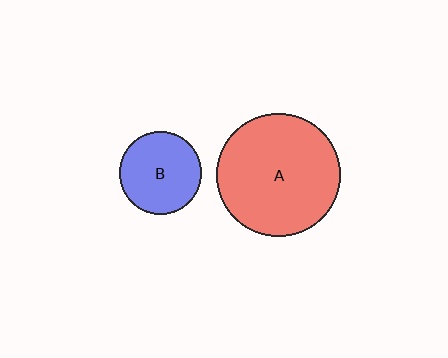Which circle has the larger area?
Circle A (red).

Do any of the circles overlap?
No, none of the circles overlap.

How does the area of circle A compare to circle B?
Approximately 2.3 times.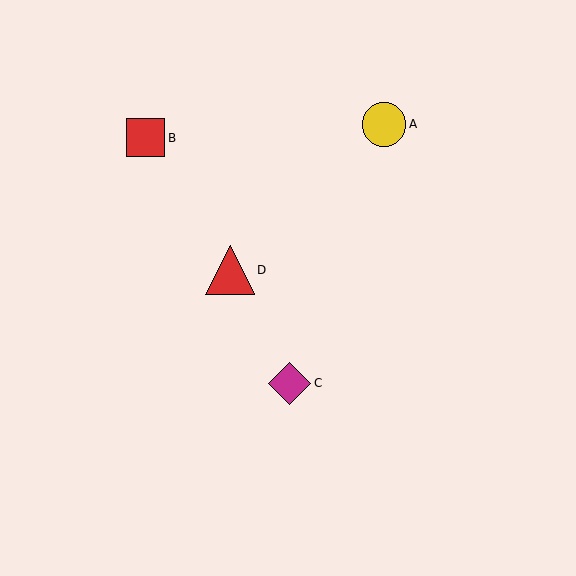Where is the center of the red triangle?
The center of the red triangle is at (230, 270).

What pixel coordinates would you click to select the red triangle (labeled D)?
Click at (230, 270) to select the red triangle D.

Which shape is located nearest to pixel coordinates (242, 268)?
The red triangle (labeled D) at (230, 270) is nearest to that location.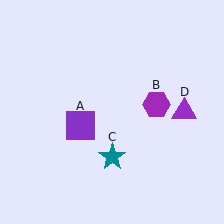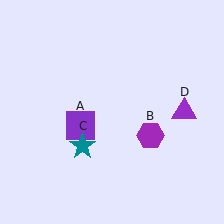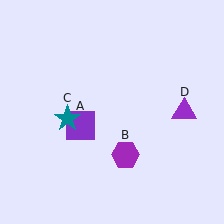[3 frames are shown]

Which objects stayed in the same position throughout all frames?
Purple square (object A) and purple triangle (object D) remained stationary.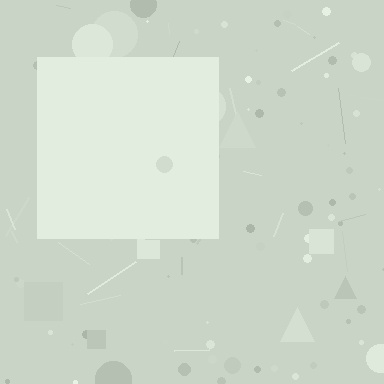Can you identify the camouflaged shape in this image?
The camouflaged shape is a square.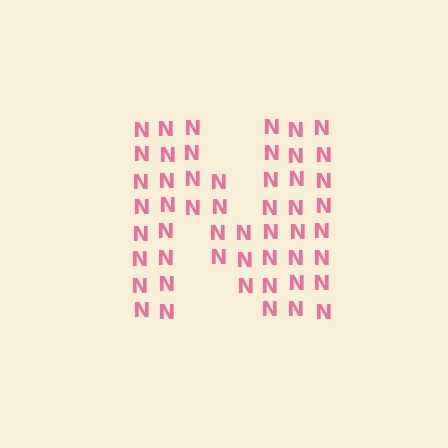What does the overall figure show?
The overall figure shows the letter N.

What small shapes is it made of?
It is made of small letter N's.